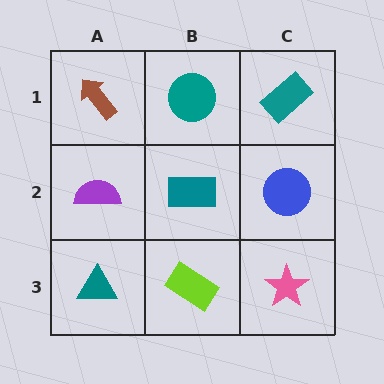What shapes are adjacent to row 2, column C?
A teal rectangle (row 1, column C), a pink star (row 3, column C), a teal rectangle (row 2, column B).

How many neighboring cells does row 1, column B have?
3.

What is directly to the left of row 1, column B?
A brown arrow.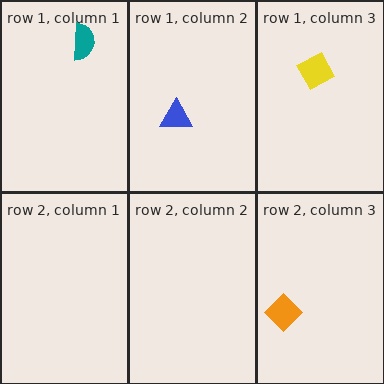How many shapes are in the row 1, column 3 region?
1.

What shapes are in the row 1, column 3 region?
The yellow square.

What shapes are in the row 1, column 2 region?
The blue triangle.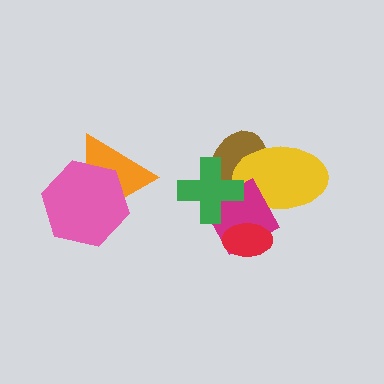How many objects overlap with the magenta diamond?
4 objects overlap with the magenta diamond.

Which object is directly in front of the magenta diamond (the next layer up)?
The red ellipse is directly in front of the magenta diamond.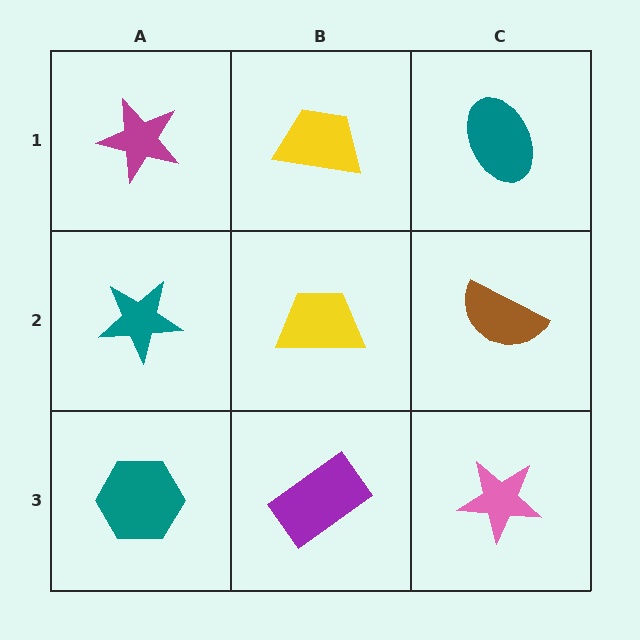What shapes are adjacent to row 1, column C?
A brown semicircle (row 2, column C), a yellow trapezoid (row 1, column B).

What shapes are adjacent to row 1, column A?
A teal star (row 2, column A), a yellow trapezoid (row 1, column B).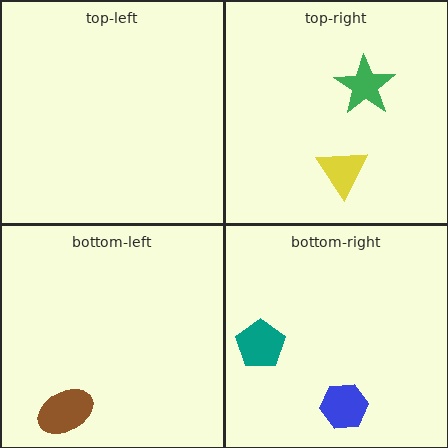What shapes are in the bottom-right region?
The teal pentagon, the blue hexagon.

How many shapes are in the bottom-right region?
2.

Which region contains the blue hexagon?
The bottom-right region.